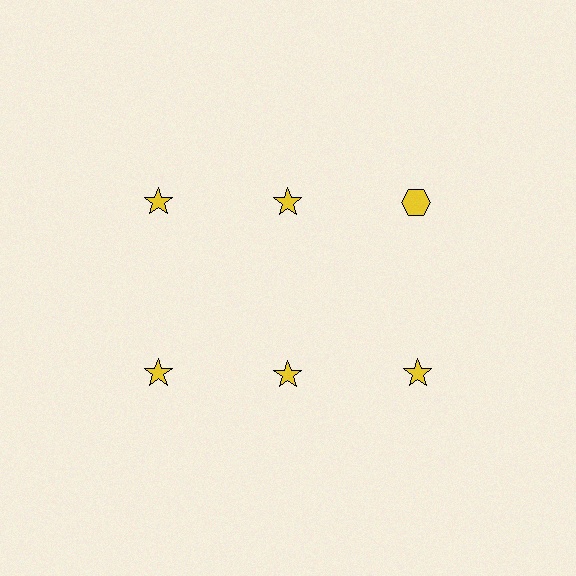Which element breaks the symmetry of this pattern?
The yellow hexagon in the top row, center column breaks the symmetry. All other shapes are yellow stars.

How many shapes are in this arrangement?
There are 6 shapes arranged in a grid pattern.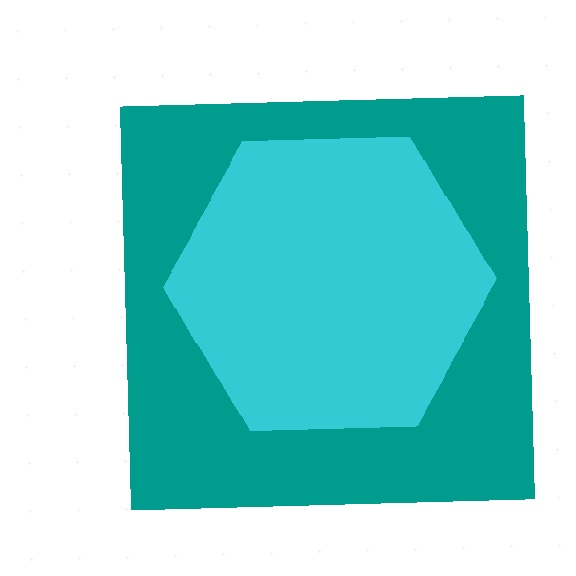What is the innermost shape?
The cyan hexagon.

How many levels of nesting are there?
2.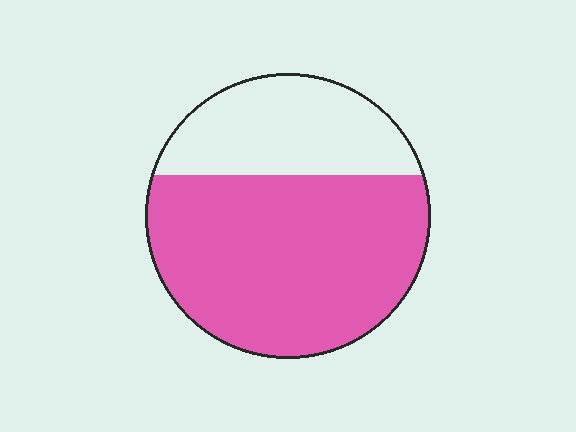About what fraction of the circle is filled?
About two thirds (2/3).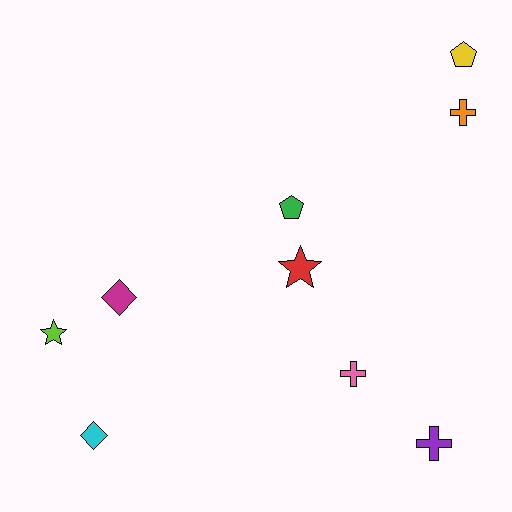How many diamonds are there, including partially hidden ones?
There are 2 diamonds.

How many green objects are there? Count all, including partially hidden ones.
There is 1 green object.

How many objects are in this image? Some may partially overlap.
There are 9 objects.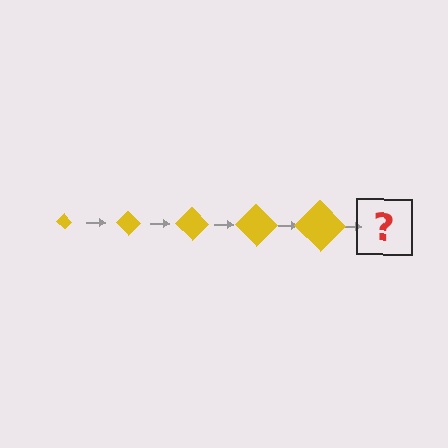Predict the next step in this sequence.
The next step is a yellow diamond, larger than the previous one.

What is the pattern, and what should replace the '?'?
The pattern is that the diamond gets progressively larger each step. The '?' should be a yellow diamond, larger than the previous one.